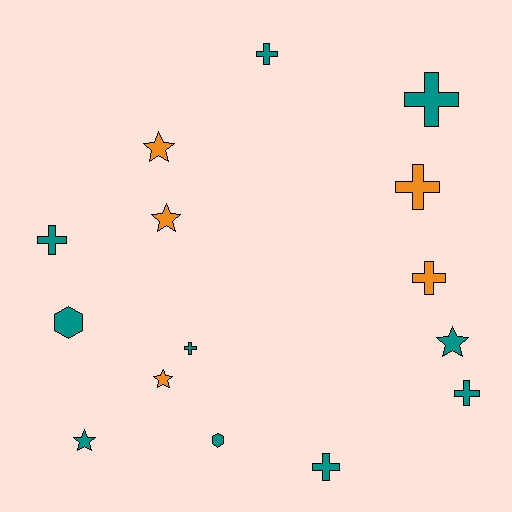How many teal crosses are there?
There are 6 teal crosses.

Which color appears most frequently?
Teal, with 10 objects.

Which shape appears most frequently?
Cross, with 8 objects.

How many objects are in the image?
There are 15 objects.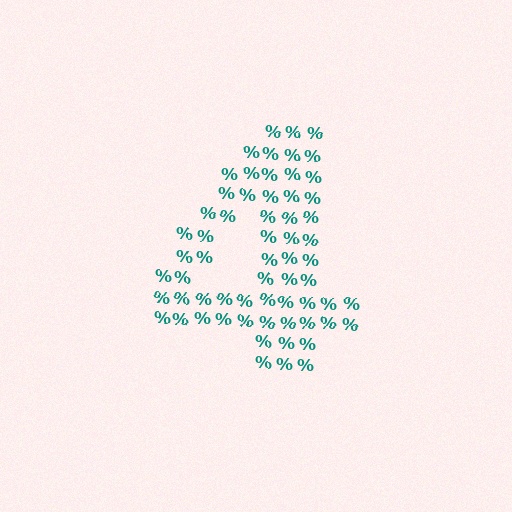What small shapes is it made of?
It is made of small percent signs.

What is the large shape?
The large shape is the digit 4.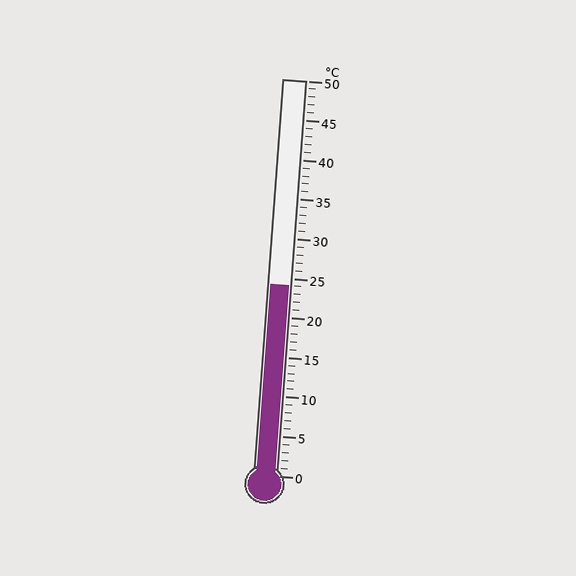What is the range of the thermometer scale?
The thermometer scale ranges from 0°C to 50°C.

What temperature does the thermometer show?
The thermometer shows approximately 24°C.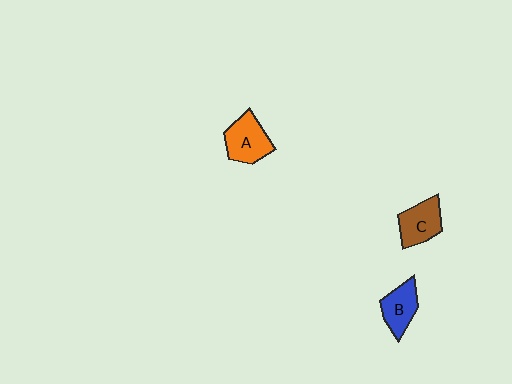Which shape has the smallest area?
Shape B (blue).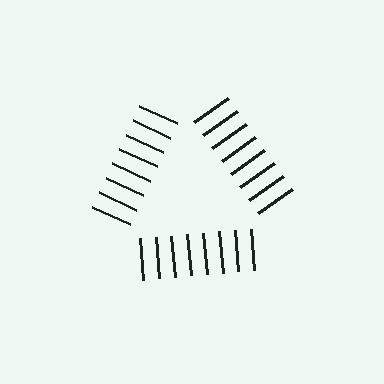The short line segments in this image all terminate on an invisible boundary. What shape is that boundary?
An illusory triangle — the line segments terminate on its edges but no continuous stroke is drawn.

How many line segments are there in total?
24 — 8 along each of the 3 edges.